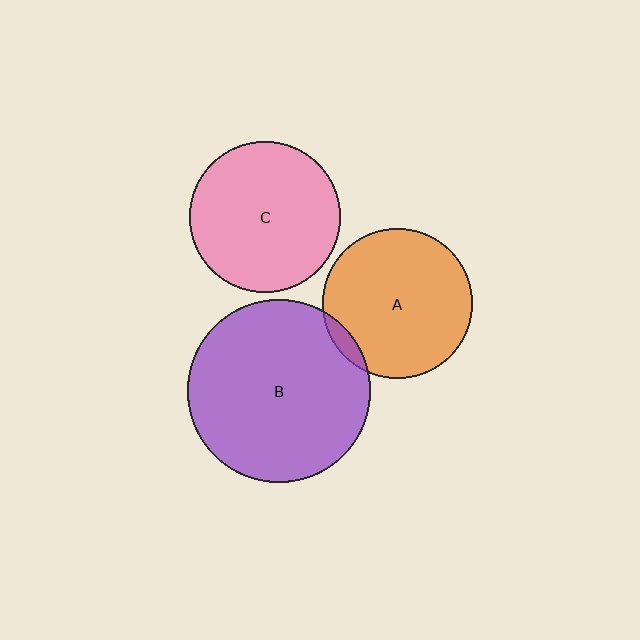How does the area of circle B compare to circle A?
Approximately 1.5 times.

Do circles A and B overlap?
Yes.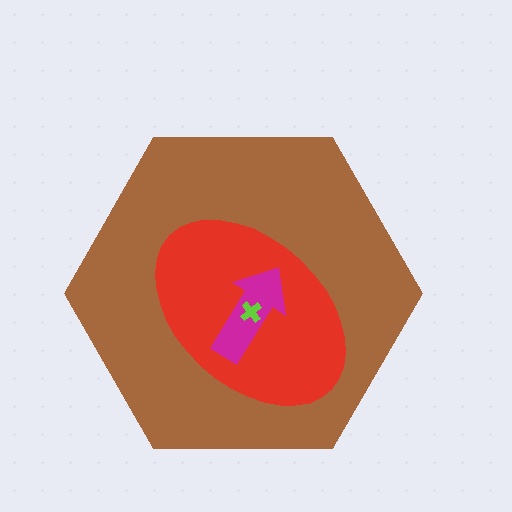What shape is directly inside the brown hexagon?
The red ellipse.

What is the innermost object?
The lime cross.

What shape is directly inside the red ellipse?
The magenta arrow.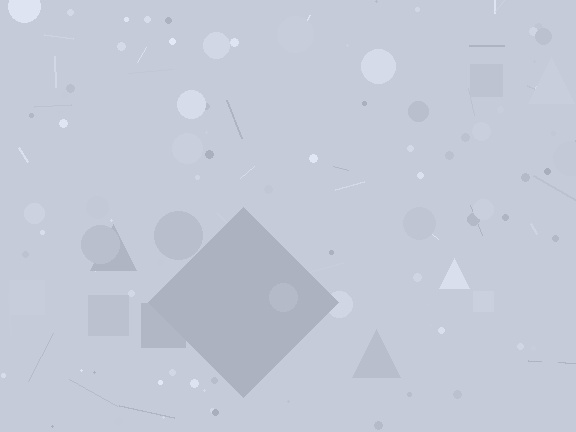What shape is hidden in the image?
A diamond is hidden in the image.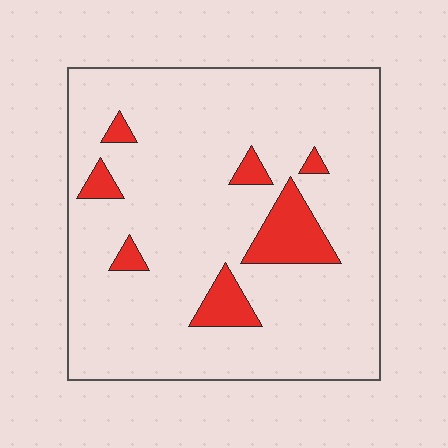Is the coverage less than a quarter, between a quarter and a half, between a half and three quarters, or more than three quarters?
Less than a quarter.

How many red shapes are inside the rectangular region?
7.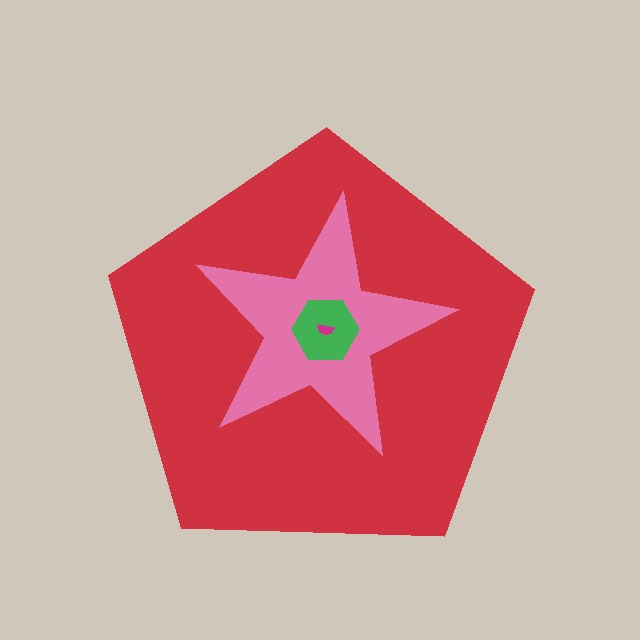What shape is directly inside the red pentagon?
The pink star.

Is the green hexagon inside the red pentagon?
Yes.